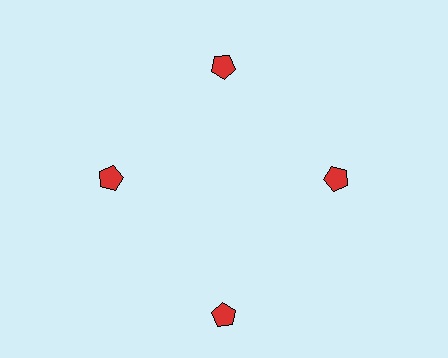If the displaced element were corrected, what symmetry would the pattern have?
It would have 4-fold rotational symmetry — the pattern would map onto itself every 90 degrees.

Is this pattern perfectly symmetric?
No. The 4 red pentagons are arranged in a ring, but one element near the 6 o'clock position is pushed outward from the center, breaking the 4-fold rotational symmetry.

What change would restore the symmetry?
The symmetry would be restored by moving it inward, back onto the ring so that all 4 pentagons sit at equal angles and equal distance from the center.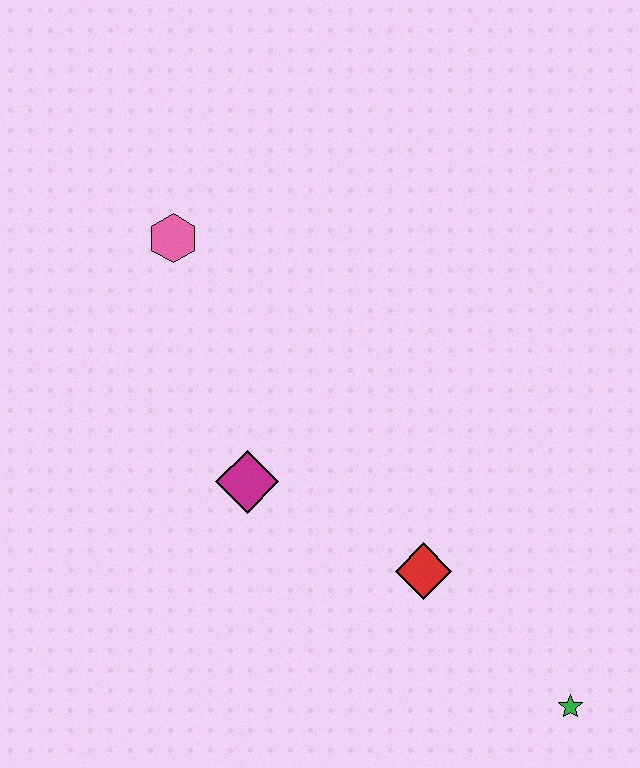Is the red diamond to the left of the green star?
Yes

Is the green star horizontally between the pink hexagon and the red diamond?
No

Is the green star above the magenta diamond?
No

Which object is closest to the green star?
The red diamond is closest to the green star.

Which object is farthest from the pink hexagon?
The green star is farthest from the pink hexagon.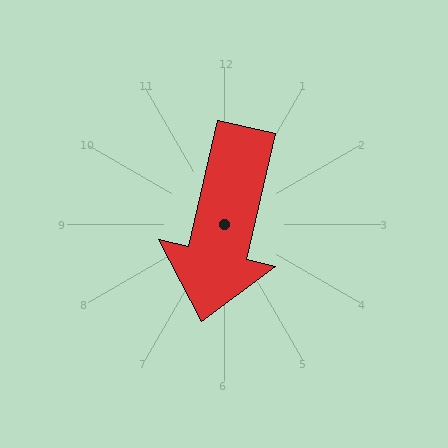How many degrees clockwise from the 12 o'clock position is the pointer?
Approximately 193 degrees.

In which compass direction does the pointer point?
South.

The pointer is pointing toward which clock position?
Roughly 6 o'clock.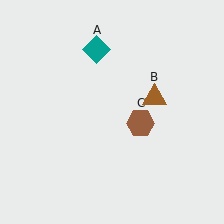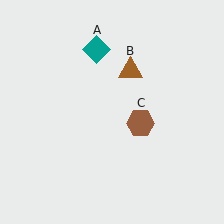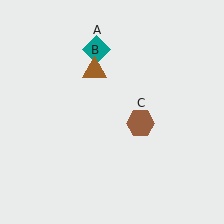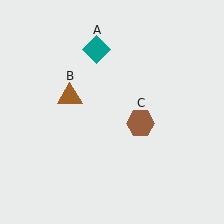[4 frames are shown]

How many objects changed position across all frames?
1 object changed position: brown triangle (object B).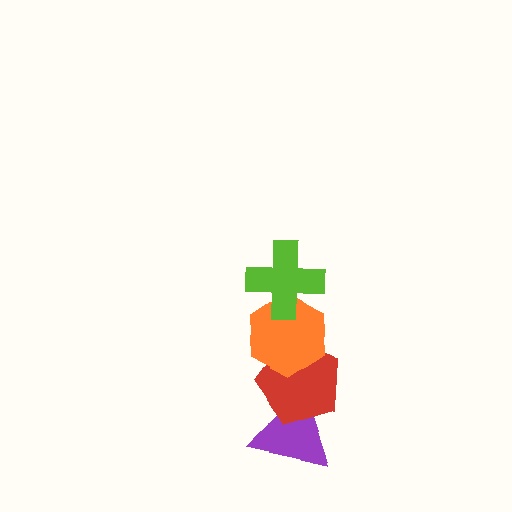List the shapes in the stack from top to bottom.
From top to bottom: the lime cross, the orange hexagon, the red pentagon, the purple triangle.